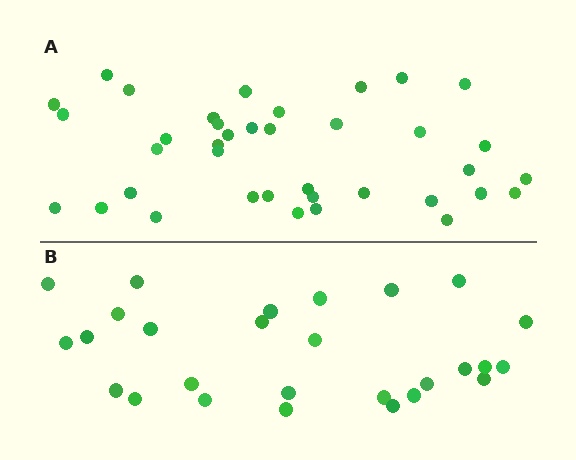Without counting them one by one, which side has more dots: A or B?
Region A (the top region) has more dots.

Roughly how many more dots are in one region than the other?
Region A has roughly 12 or so more dots than region B.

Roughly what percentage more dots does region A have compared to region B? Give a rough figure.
About 40% more.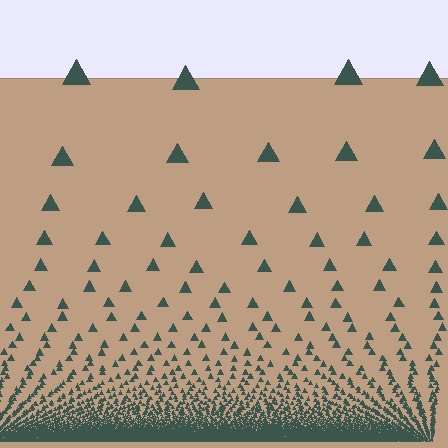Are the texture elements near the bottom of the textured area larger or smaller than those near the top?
Smaller. The gradient is inverted — elements near the bottom are smaller and denser.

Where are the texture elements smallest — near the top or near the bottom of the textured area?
Near the bottom.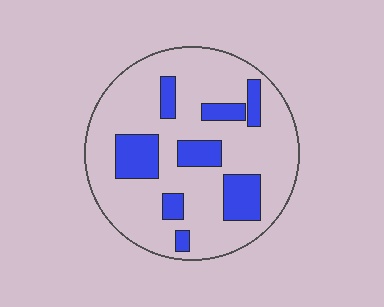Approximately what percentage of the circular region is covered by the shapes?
Approximately 20%.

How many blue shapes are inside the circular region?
8.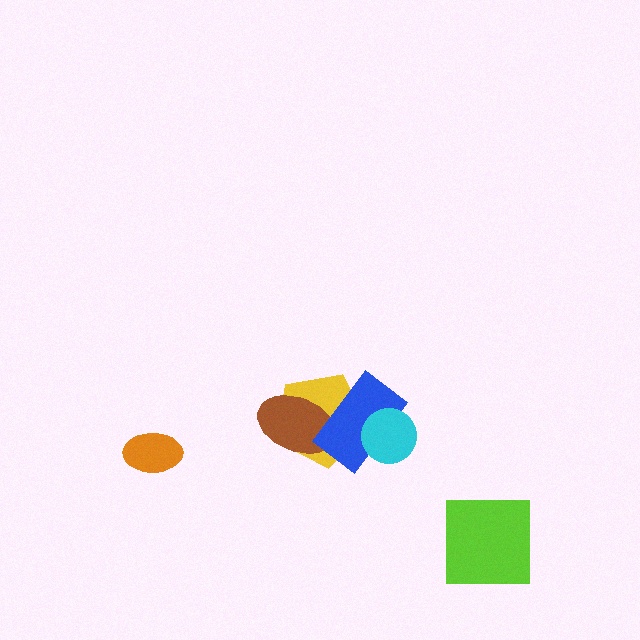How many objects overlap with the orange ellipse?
0 objects overlap with the orange ellipse.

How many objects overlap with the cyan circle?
1 object overlaps with the cyan circle.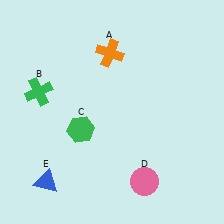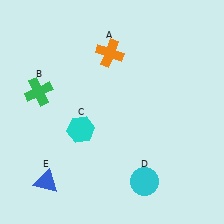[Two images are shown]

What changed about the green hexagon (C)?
In Image 1, C is green. In Image 2, it changed to cyan.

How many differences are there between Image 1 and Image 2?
There are 2 differences between the two images.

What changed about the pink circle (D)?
In Image 1, D is pink. In Image 2, it changed to cyan.